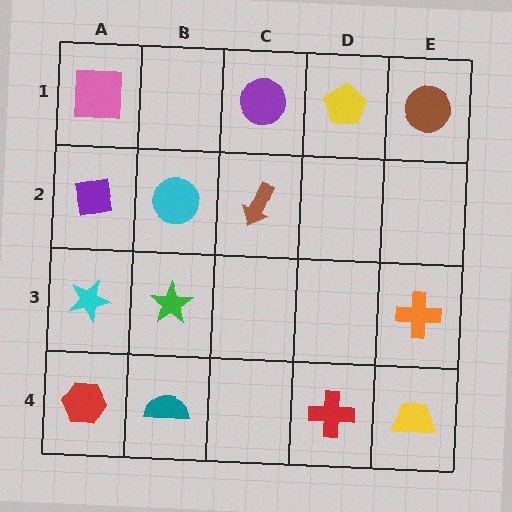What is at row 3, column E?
An orange cross.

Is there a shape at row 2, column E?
No, that cell is empty.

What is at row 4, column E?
A yellow trapezoid.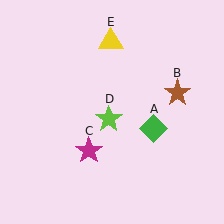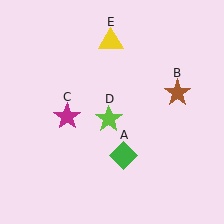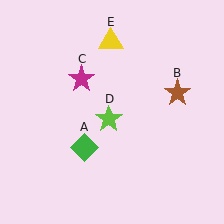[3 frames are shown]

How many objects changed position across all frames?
2 objects changed position: green diamond (object A), magenta star (object C).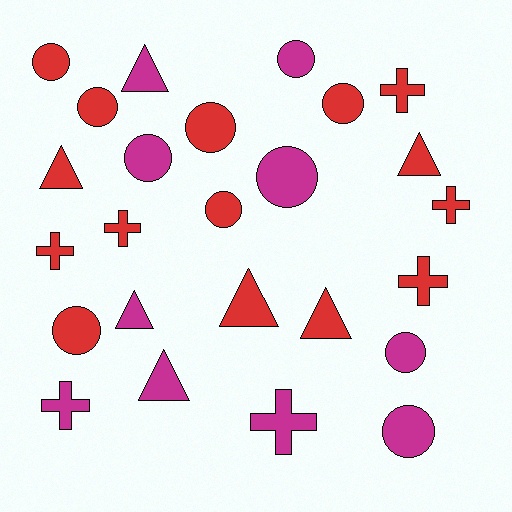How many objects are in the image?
There are 25 objects.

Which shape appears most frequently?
Circle, with 11 objects.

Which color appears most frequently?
Red, with 15 objects.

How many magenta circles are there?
There are 5 magenta circles.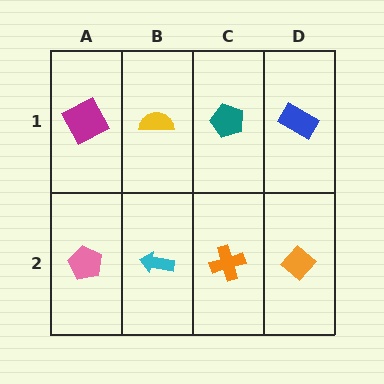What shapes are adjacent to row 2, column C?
A teal pentagon (row 1, column C), a cyan arrow (row 2, column B), an orange diamond (row 2, column D).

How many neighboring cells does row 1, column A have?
2.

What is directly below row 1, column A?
A pink pentagon.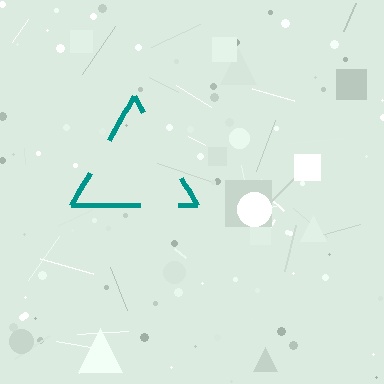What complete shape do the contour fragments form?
The contour fragments form a triangle.